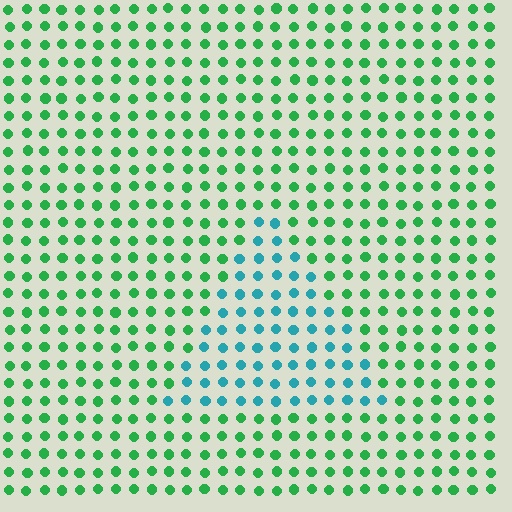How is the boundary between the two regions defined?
The boundary is defined purely by a slight shift in hue (about 49 degrees). Spacing, size, and orientation are identical on both sides.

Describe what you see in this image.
The image is filled with small green elements in a uniform arrangement. A triangle-shaped region is visible where the elements are tinted to a slightly different hue, forming a subtle color boundary.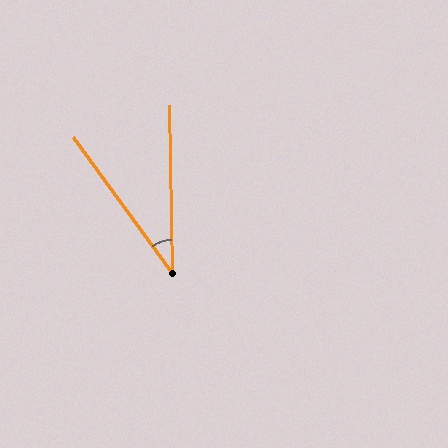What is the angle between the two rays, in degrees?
Approximately 35 degrees.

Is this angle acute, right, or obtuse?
It is acute.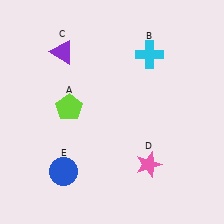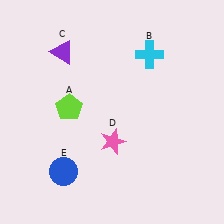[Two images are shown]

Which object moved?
The pink star (D) moved left.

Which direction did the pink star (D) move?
The pink star (D) moved left.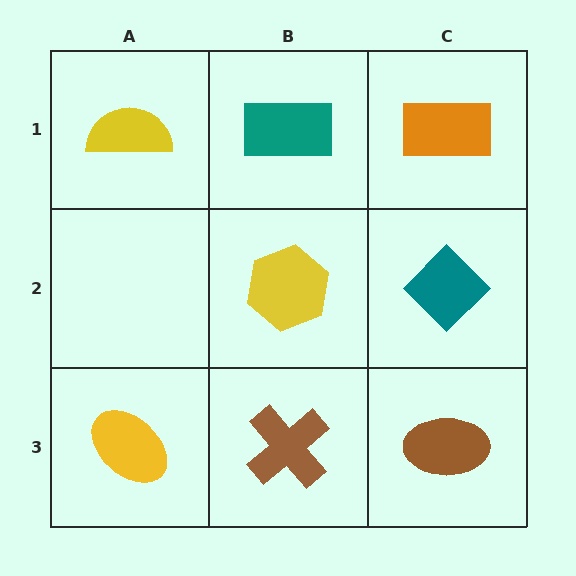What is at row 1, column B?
A teal rectangle.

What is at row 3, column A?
A yellow ellipse.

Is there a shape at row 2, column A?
No, that cell is empty.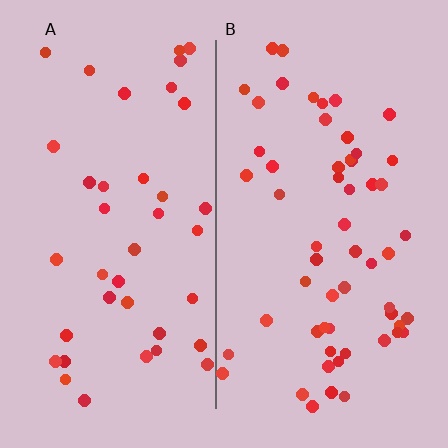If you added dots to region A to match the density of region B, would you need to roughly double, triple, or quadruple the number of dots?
Approximately double.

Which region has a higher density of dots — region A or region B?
B (the right).